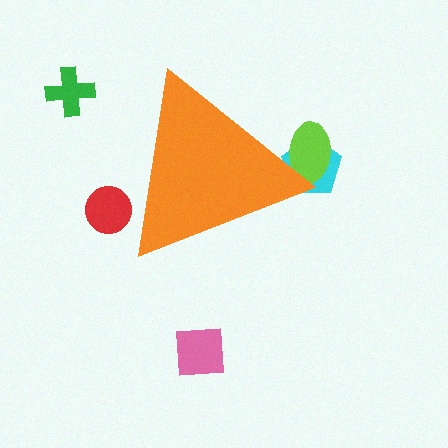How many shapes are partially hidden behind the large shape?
3 shapes are partially hidden.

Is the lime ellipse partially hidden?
Yes, the lime ellipse is partially hidden behind the orange triangle.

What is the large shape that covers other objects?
An orange triangle.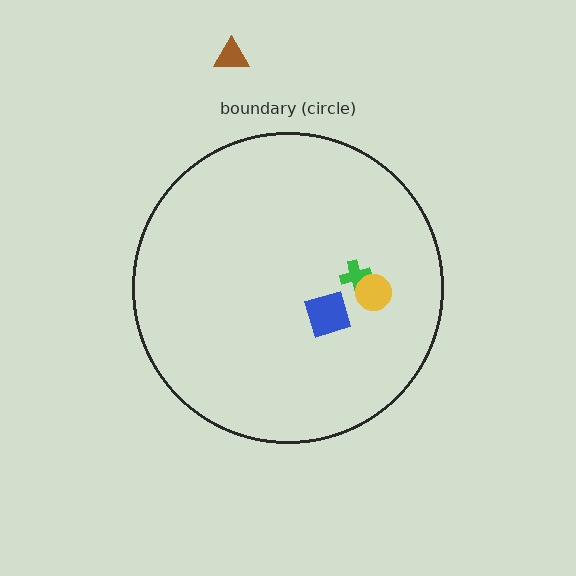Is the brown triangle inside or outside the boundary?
Outside.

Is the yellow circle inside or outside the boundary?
Inside.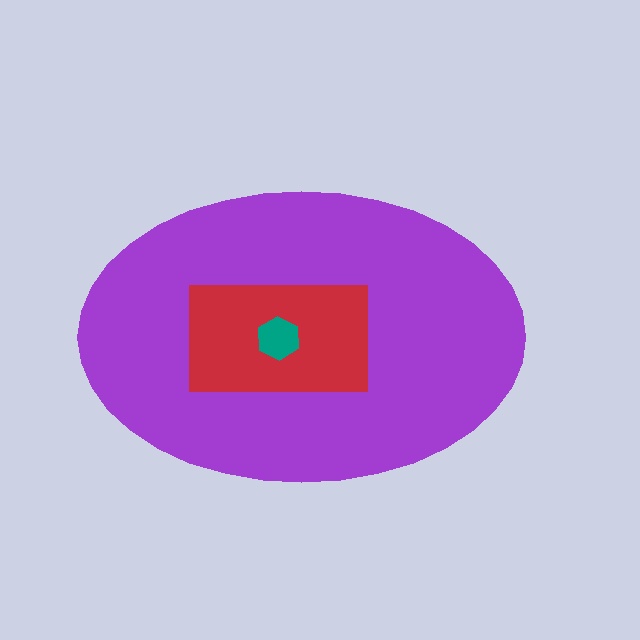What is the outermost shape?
The purple ellipse.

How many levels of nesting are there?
3.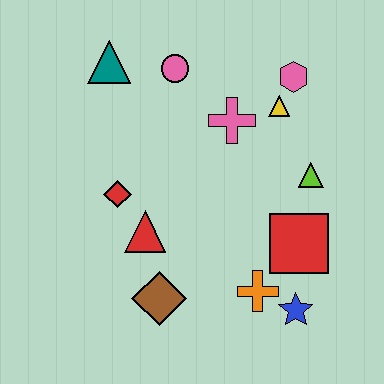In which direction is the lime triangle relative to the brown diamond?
The lime triangle is to the right of the brown diamond.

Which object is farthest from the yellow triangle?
The brown diamond is farthest from the yellow triangle.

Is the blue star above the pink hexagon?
No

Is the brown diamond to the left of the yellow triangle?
Yes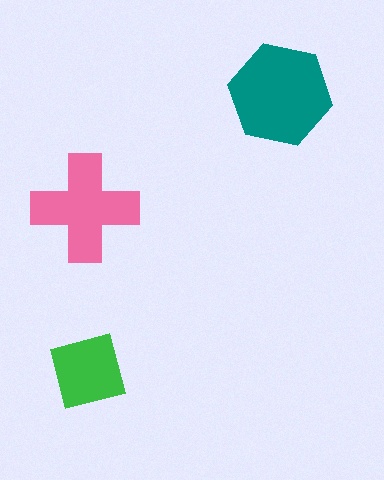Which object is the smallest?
The green square.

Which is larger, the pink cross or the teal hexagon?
The teal hexagon.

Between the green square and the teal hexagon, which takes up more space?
The teal hexagon.